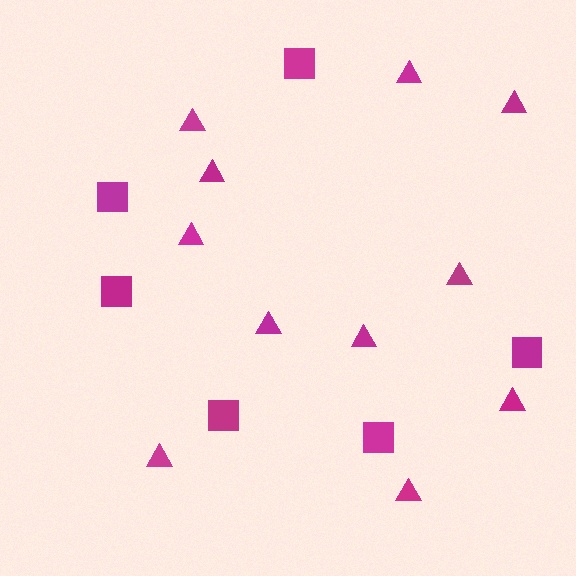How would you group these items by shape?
There are 2 groups: one group of squares (6) and one group of triangles (11).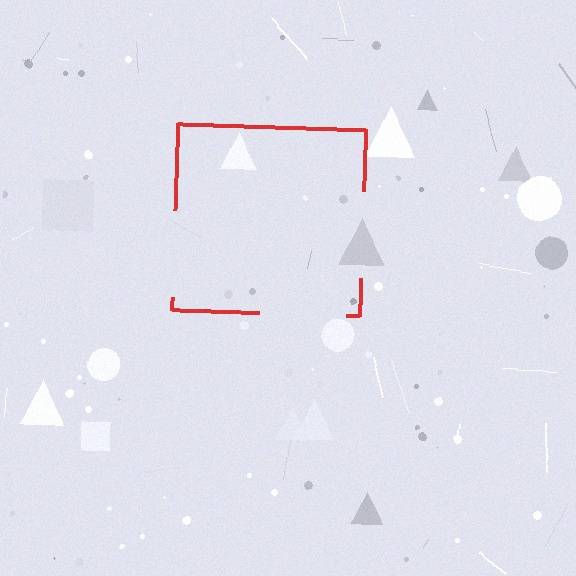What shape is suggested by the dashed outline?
The dashed outline suggests a square.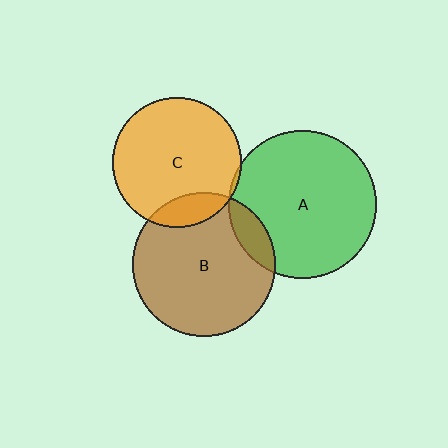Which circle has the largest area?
Circle A (green).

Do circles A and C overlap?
Yes.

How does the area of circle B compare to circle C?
Approximately 1.2 times.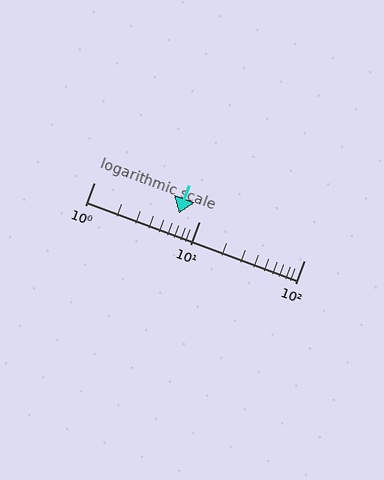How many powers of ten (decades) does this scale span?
The scale spans 2 decades, from 1 to 100.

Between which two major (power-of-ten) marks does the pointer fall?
The pointer is between 1 and 10.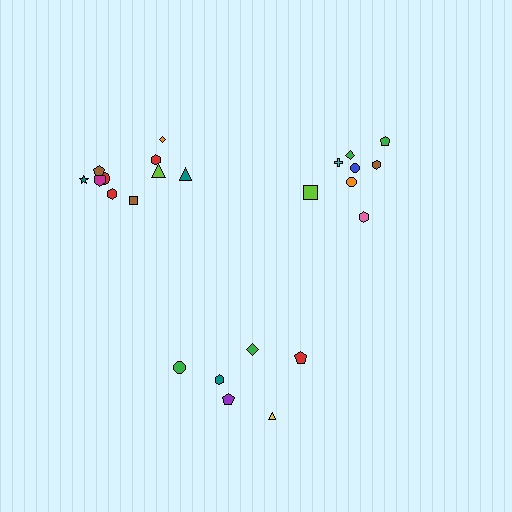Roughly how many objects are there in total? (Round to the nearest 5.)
Roughly 25 objects in total.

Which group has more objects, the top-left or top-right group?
The top-left group.